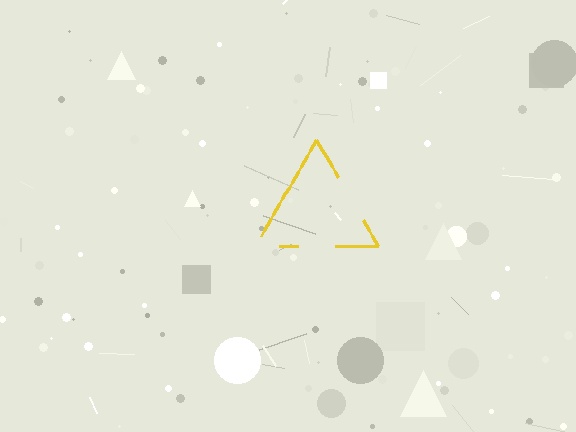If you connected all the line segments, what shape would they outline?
They would outline a triangle.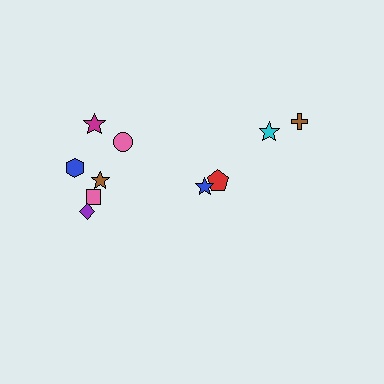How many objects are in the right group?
There are 4 objects.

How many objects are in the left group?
There are 6 objects.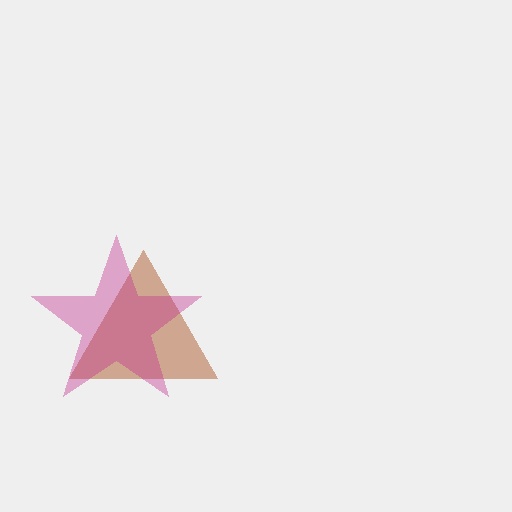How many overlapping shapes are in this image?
There are 2 overlapping shapes in the image.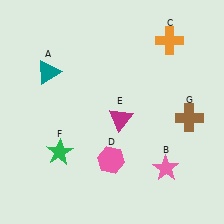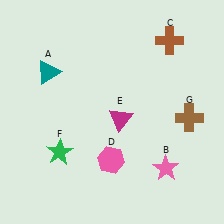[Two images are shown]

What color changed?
The cross (C) changed from orange in Image 1 to brown in Image 2.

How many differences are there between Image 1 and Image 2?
There is 1 difference between the two images.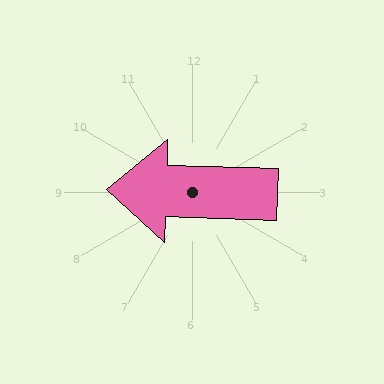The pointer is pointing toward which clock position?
Roughly 9 o'clock.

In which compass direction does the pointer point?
West.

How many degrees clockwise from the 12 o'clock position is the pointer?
Approximately 272 degrees.